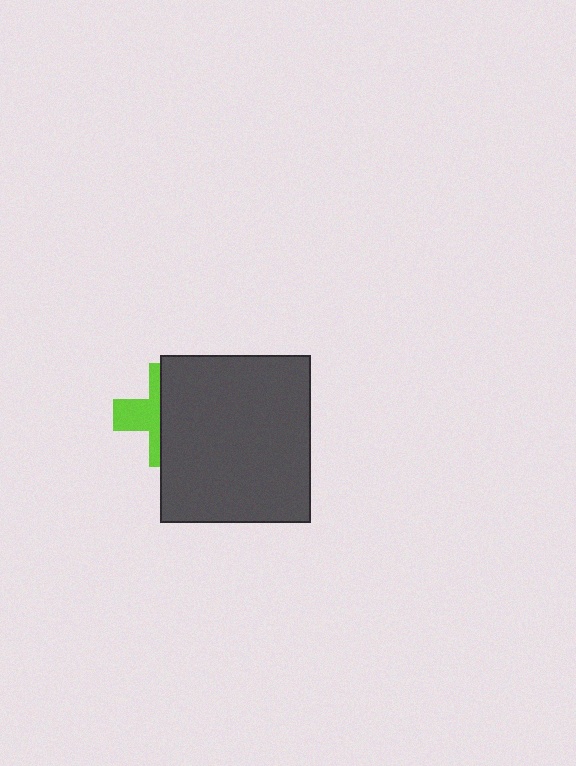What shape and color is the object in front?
The object in front is a dark gray rectangle.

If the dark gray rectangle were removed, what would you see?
You would see the complete lime cross.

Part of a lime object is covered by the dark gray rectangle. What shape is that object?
It is a cross.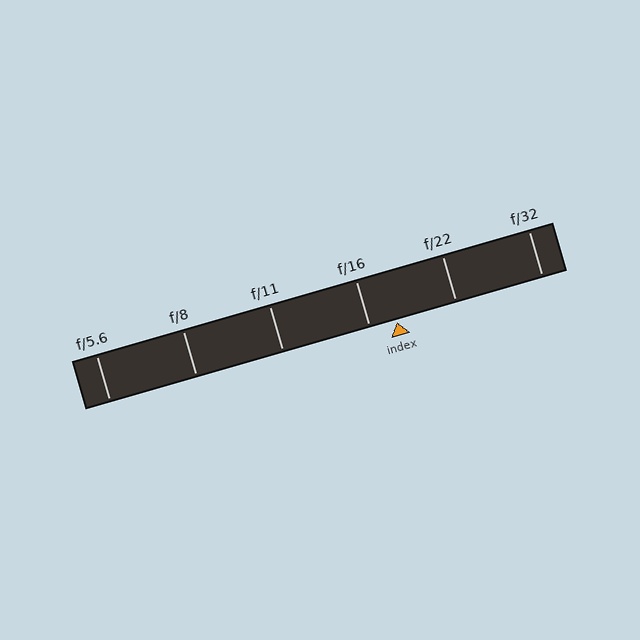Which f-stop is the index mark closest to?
The index mark is closest to f/16.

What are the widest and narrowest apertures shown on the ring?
The widest aperture shown is f/5.6 and the narrowest is f/32.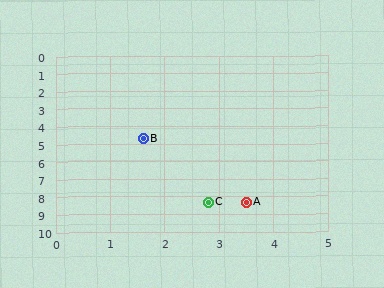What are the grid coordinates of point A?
Point A is at approximately (3.5, 8.3).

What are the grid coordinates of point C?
Point C is at approximately (2.8, 8.3).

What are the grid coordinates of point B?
Point B is at approximately (1.6, 4.7).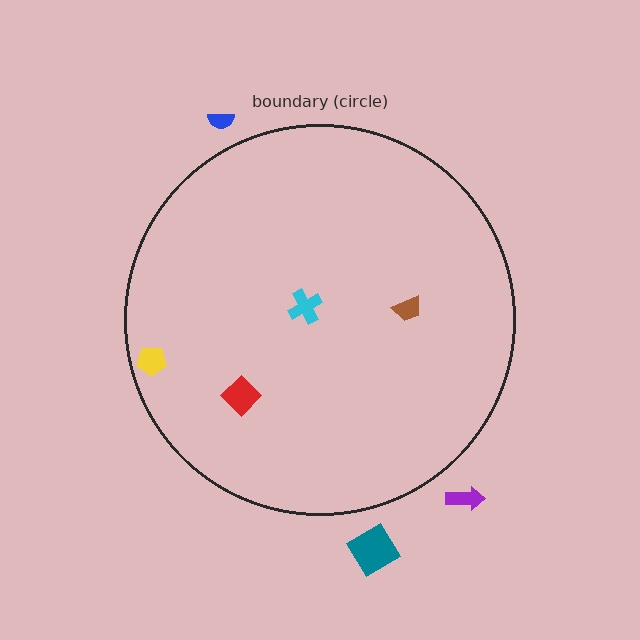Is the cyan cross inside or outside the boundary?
Inside.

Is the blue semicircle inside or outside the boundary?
Outside.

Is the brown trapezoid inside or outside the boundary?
Inside.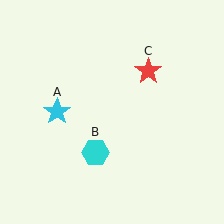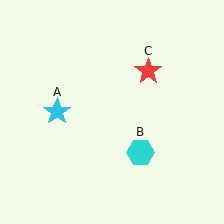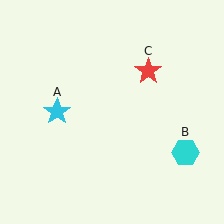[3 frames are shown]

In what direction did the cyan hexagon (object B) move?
The cyan hexagon (object B) moved right.